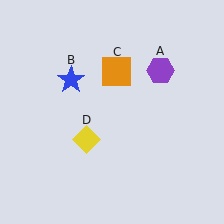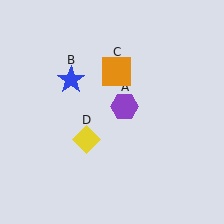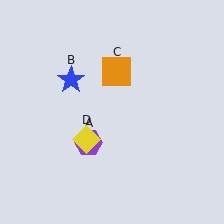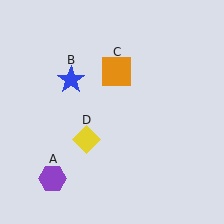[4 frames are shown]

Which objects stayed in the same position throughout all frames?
Blue star (object B) and orange square (object C) and yellow diamond (object D) remained stationary.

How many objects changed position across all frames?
1 object changed position: purple hexagon (object A).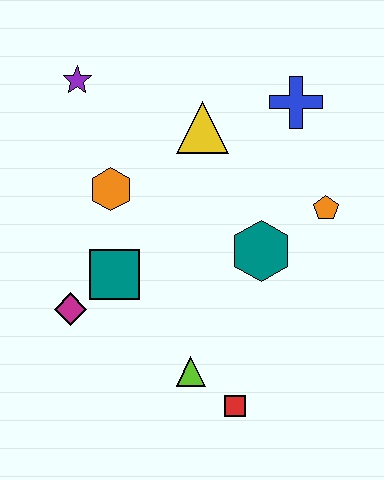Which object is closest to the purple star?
The orange hexagon is closest to the purple star.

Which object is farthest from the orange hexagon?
The red square is farthest from the orange hexagon.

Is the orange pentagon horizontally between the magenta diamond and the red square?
No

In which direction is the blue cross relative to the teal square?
The blue cross is to the right of the teal square.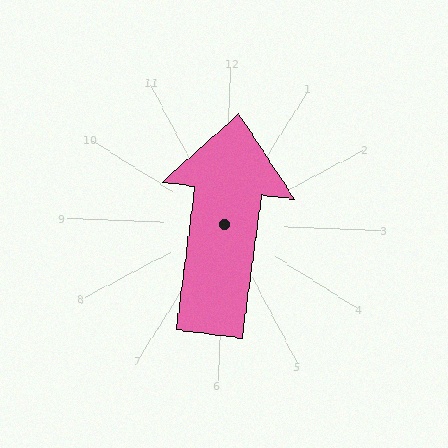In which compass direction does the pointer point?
North.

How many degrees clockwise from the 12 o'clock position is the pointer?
Approximately 5 degrees.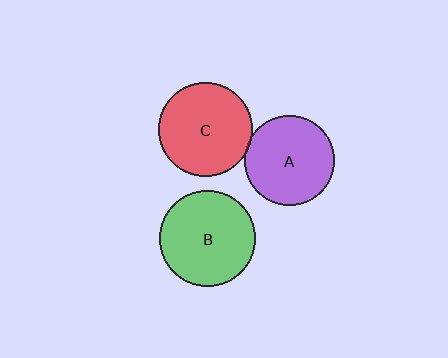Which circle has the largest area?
Circle B (green).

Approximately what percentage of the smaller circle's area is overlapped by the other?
Approximately 5%.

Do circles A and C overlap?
Yes.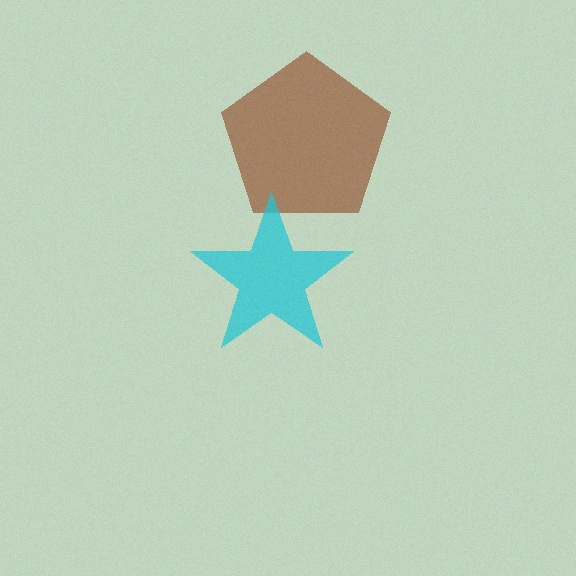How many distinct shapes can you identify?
There are 2 distinct shapes: a brown pentagon, a cyan star.